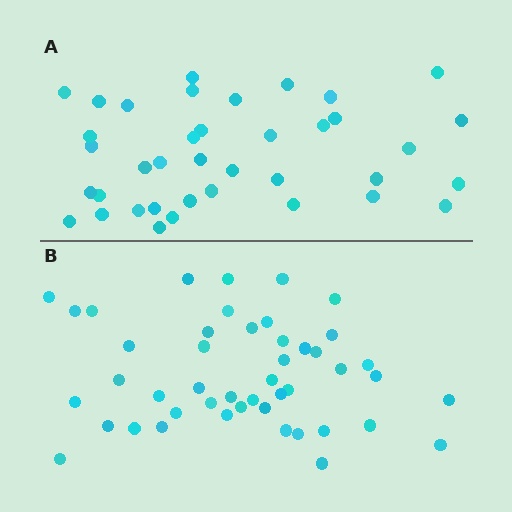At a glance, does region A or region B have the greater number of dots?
Region B (the bottom region) has more dots.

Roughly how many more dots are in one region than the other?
Region B has roughly 8 or so more dots than region A.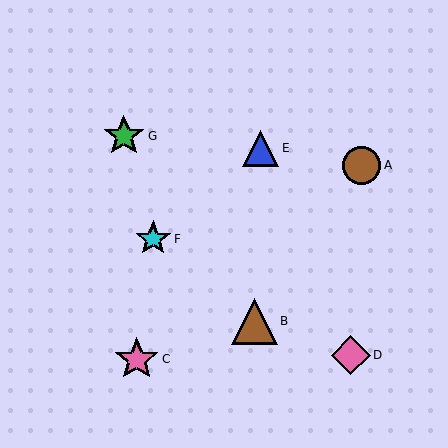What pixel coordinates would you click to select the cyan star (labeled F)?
Click at (153, 239) to select the cyan star F.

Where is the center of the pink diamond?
The center of the pink diamond is at (351, 355).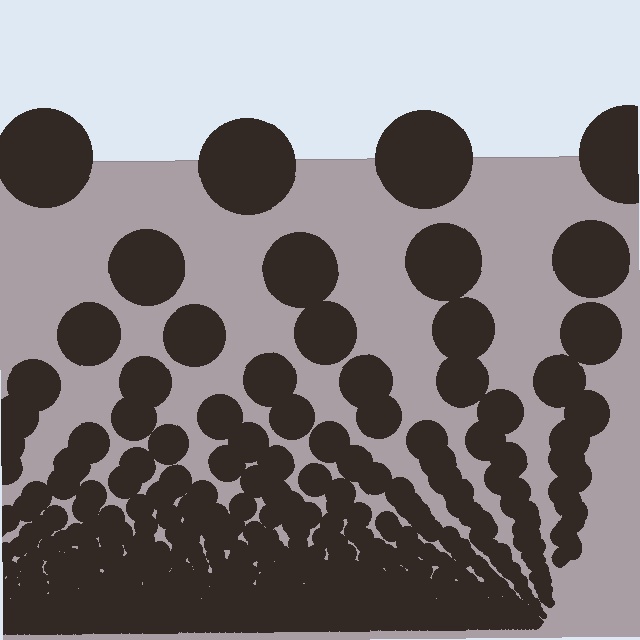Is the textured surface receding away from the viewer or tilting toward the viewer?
The surface appears to tilt toward the viewer. Texture elements get larger and sparser toward the top.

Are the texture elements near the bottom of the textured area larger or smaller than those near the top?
Smaller. The gradient is inverted — elements near the bottom are smaller and denser.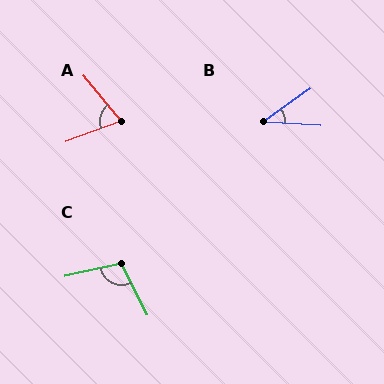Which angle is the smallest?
B, at approximately 39 degrees.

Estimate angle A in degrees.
Approximately 71 degrees.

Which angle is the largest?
C, at approximately 103 degrees.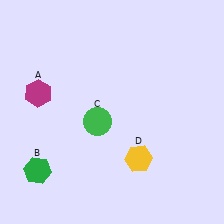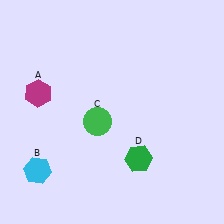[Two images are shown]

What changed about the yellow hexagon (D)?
In Image 1, D is yellow. In Image 2, it changed to green.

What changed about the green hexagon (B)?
In Image 1, B is green. In Image 2, it changed to cyan.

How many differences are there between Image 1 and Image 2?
There are 2 differences between the two images.